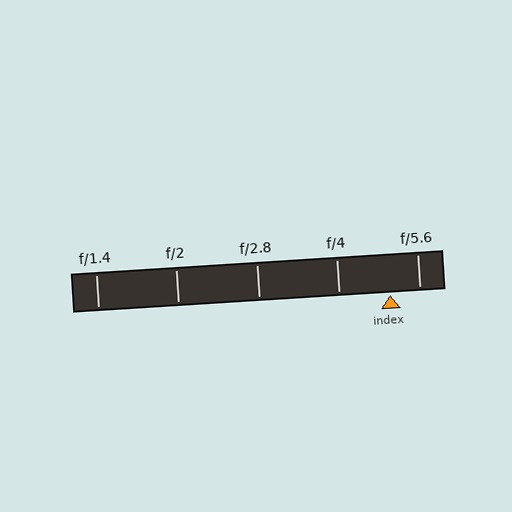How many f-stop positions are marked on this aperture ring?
There are 5 f-stop positions marked.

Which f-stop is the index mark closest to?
The index mark is closest to f/5.6.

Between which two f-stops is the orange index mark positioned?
The index mark is between f/4 and f/5.6.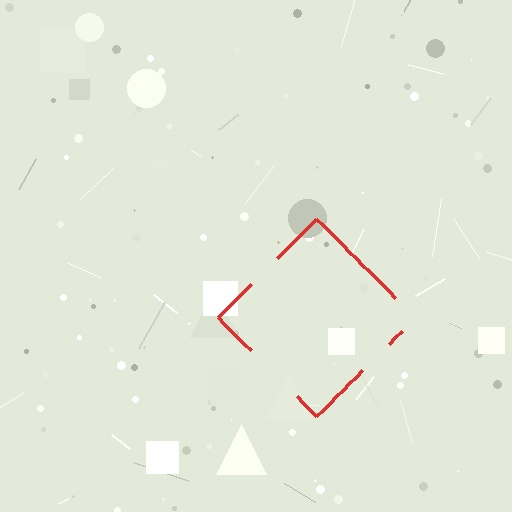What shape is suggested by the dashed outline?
The dashed outline suggests a diamond.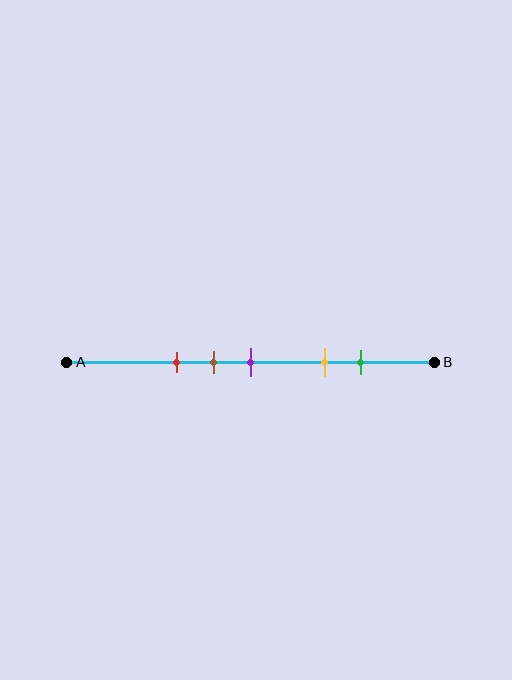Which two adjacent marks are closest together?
The brown and purple marks are the closest adjacent pair.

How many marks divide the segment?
There are 5 marks dividing the segment.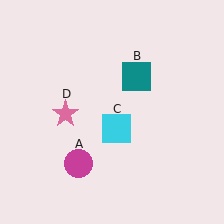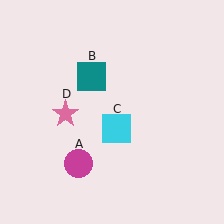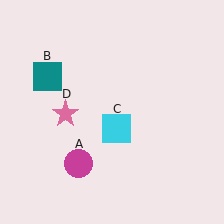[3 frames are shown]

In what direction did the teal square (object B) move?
The teal square (object B) moved left.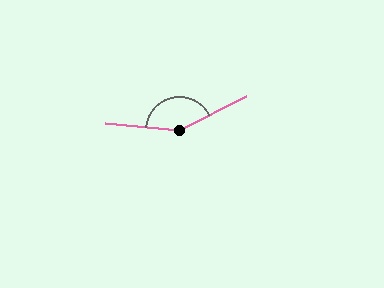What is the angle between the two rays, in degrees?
Approximately 148 degrees.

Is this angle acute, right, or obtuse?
It is obtuse.